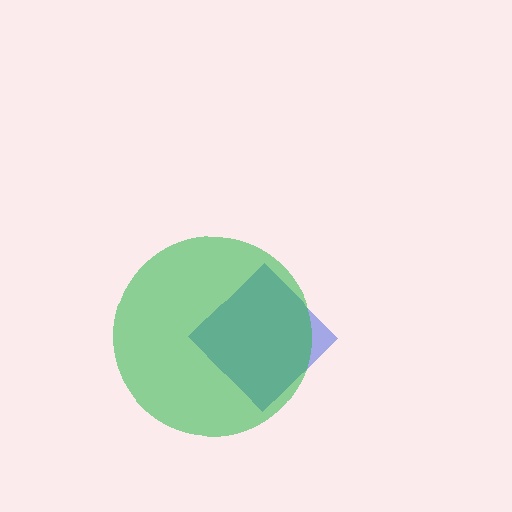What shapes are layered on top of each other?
The layered shapes are: a blue diamond, a green circle.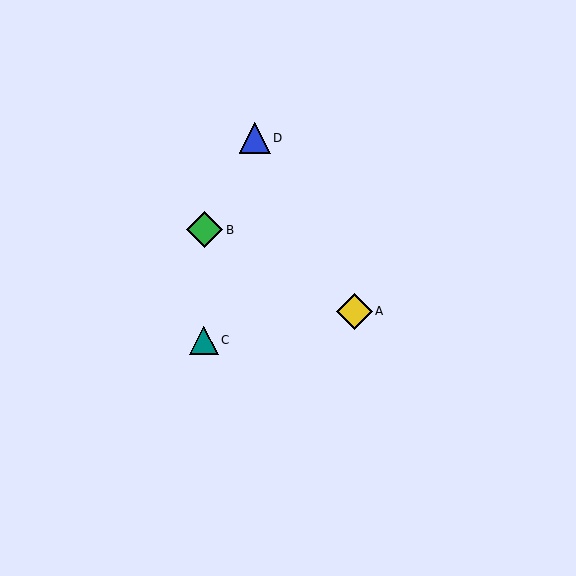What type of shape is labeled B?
Shape B is a green diamond.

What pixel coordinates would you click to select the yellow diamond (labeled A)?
Click at (354, 311) to select the yellow diamond A.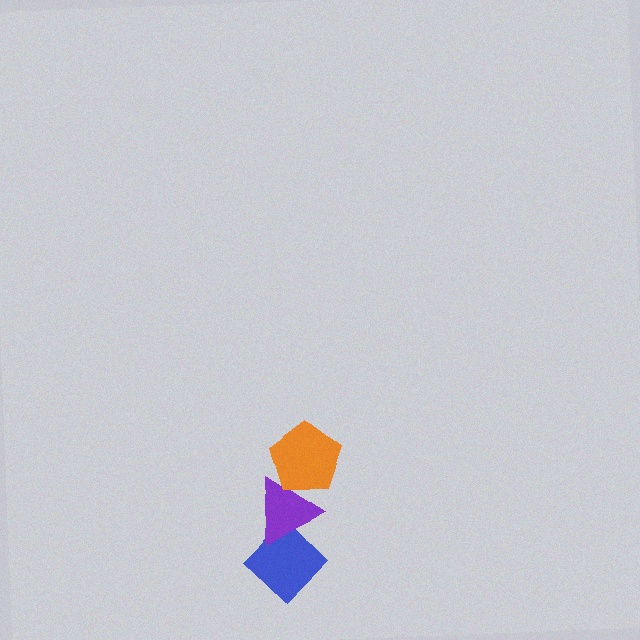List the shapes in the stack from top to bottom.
From top to bottom: the orange pentagon, the purple triangle, the blue diamond.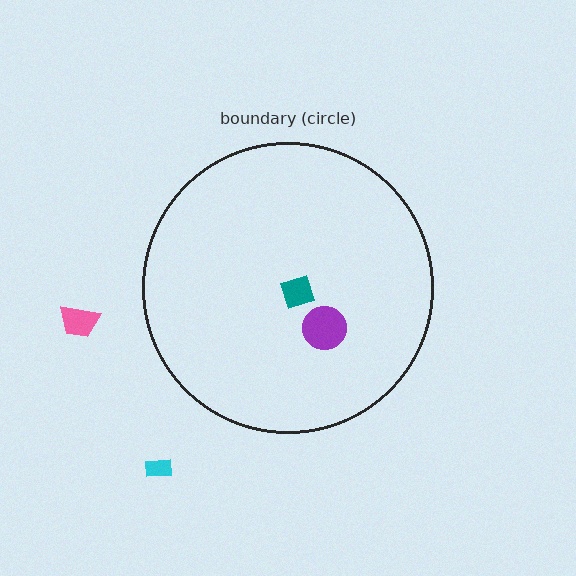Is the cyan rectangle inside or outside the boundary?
Outside.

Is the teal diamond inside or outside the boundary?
Inside.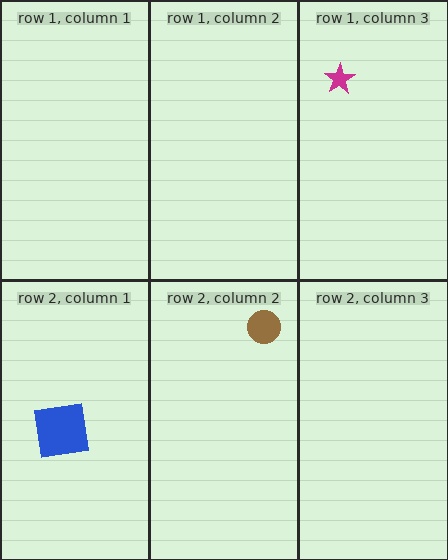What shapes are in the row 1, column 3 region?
The magenta star.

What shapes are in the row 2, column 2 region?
The brown circle.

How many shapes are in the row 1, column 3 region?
1.